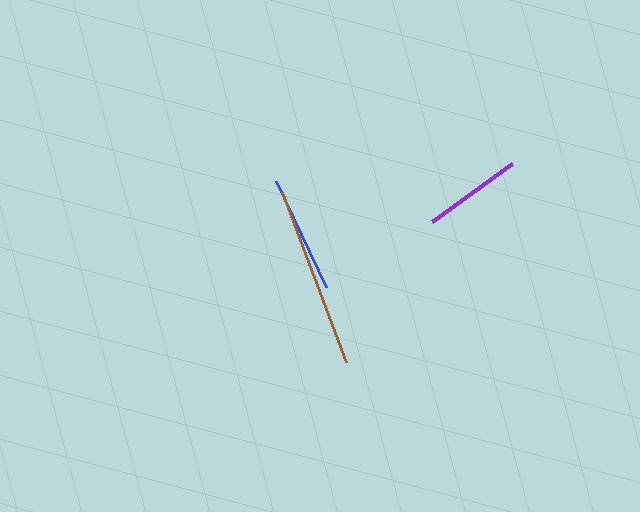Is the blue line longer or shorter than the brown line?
The brown line is longer than the blue line.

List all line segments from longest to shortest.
From longest to shortest: brown, blue, purple.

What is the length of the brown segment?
The brown segment is approximately 182 pixels long.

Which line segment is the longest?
The brown line is the longest at approximately 182 pixels.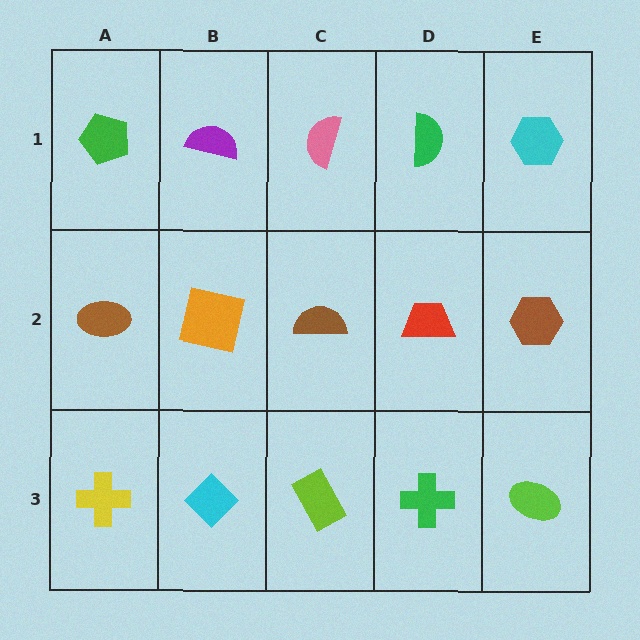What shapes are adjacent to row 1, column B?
An orange square (row 2, column B), a green pentagon (row 1, column A), a pink semicircle (row 1, column C).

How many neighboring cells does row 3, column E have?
2.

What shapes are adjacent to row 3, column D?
A red trapezoid (row 2, column D), a lime rectangle (row 3, column C), a lime ellipse (row 3, column E).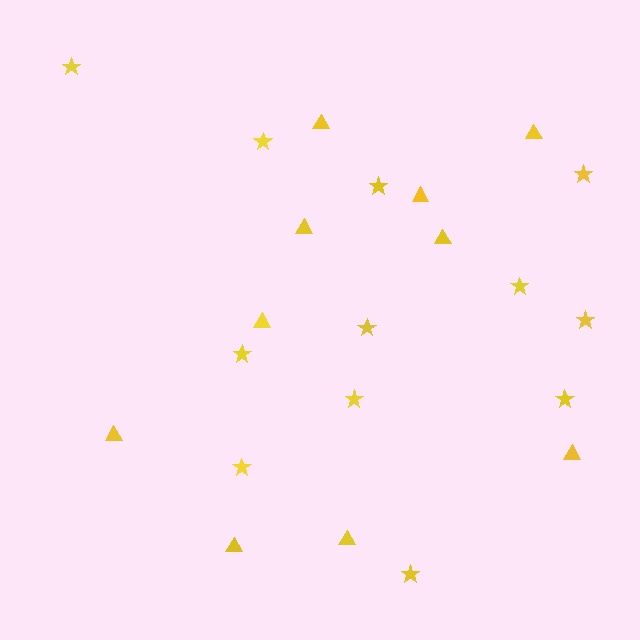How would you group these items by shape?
There are 2 groups: one group of triangles (10) and one group of stars (12).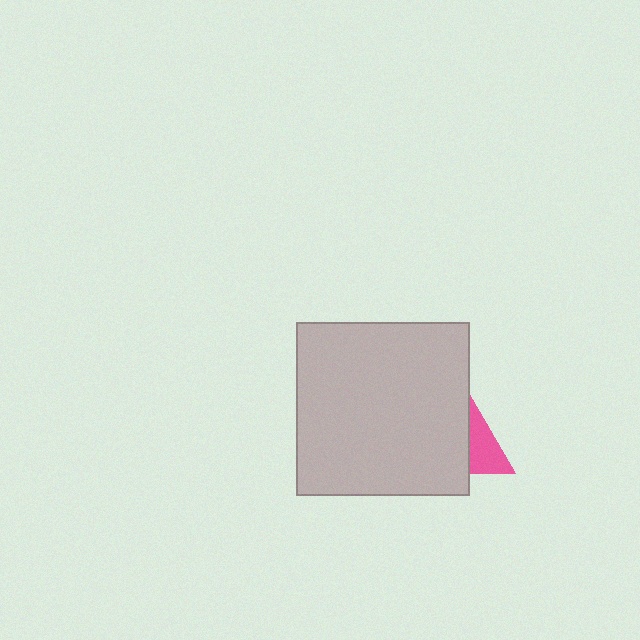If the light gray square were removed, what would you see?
You would see the complete pink triangle.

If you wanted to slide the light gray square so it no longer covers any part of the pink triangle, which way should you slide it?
Slide it left — that is the most direct way to separate the two shapes.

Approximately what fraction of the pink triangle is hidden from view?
Roughly 58% of the pink triangle is hidden behind the light gray square.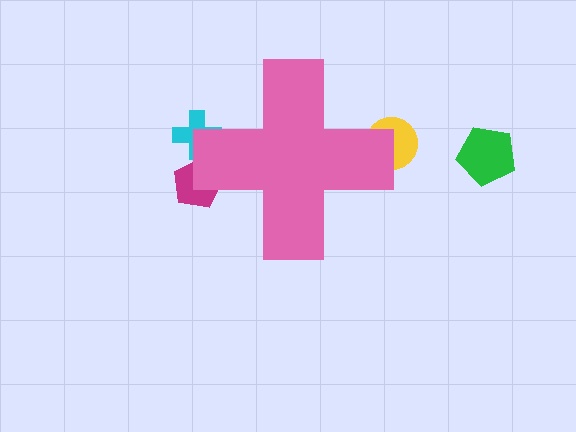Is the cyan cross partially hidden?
Yes, the cyan cross is partially hidden behind the pink cross.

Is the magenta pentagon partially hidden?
Yes, the magenta pentagon is partially hidden behind the pink cross.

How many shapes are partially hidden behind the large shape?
3 shapes are partially hidden.